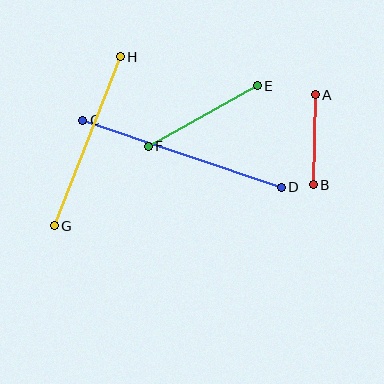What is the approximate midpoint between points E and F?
The midpoint is at approximately (203, 116) pixels.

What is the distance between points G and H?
The distance is approximately 181 pixels.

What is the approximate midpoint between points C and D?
The midpoint is at approximately (182, 154) pixels.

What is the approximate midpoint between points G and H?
The midpoint is at approximately (87, 141) pixels.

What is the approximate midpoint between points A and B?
The midpoint is at approximately (314, 140) pixels.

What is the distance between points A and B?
The distance is approximately 90 pixels.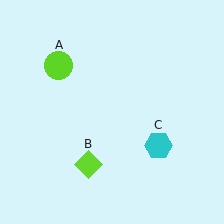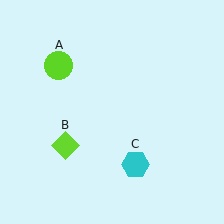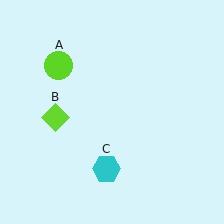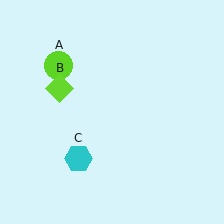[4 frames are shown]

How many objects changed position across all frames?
2 objects changed position: lime diamond (object B), cyan hexagon (object C).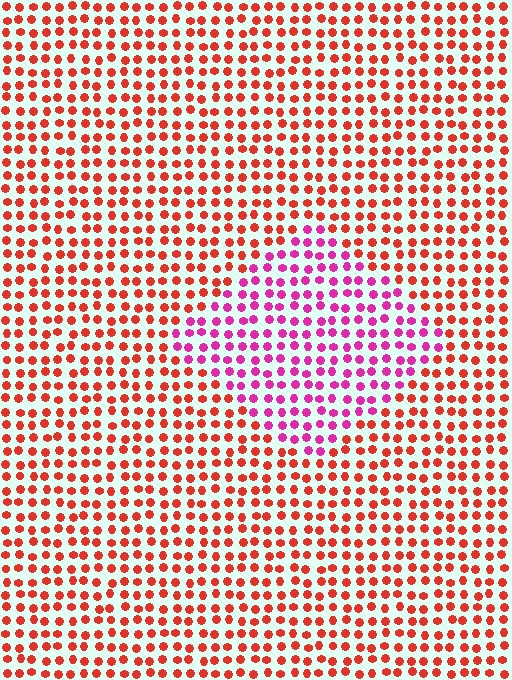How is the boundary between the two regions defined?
The boundary is defined purely by a slight shift in hue (about 46 degrees). Spacing, size, and orientation are identical on both sides.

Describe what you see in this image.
The image is filled with small red elements in a uniform arrangement. A diamond-shaped region is visible where the elements are tinted to a slightly different hue, forming a subtle color boundary.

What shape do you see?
I see a diamond.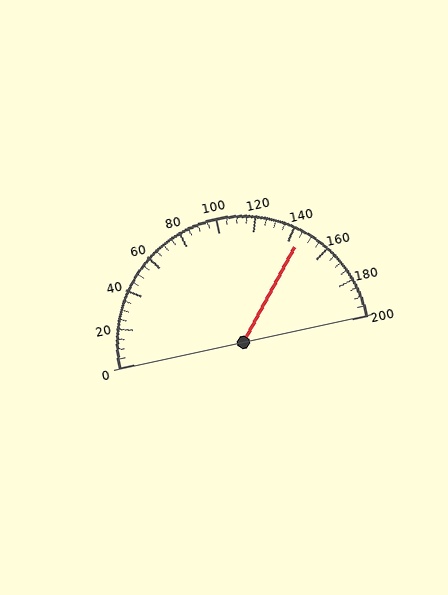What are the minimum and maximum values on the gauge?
The gauge ranges from 0 to 200.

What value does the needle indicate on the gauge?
The needle indicates approximately 145.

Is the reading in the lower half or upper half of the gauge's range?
The reading is in the upper half of the range (0 to 200).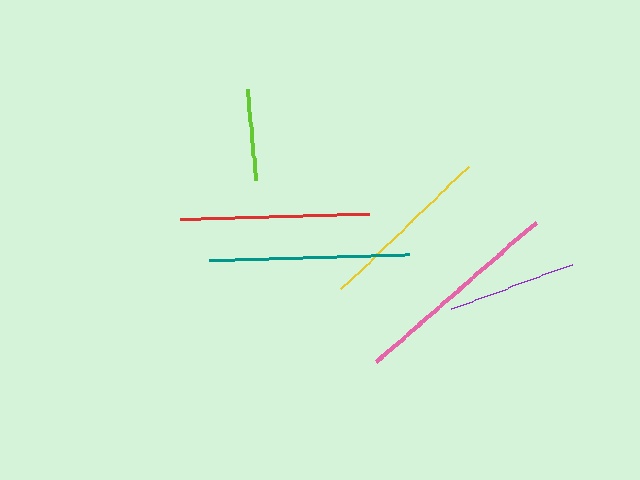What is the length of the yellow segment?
The yellow segment is approximately 177 pixels long.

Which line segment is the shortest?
The lime line is the shortest at approximately 90 pixels.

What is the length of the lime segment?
The lime segment is approximately 90 pixels long.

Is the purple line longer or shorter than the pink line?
The pink line is longer than the purple line.